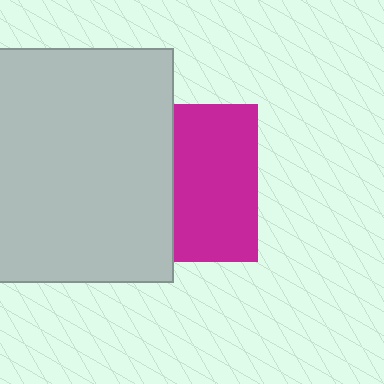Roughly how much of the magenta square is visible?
About half of it is visible (roughly 53%).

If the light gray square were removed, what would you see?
You would see the complete magenta square.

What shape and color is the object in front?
The object in front is a light gray square.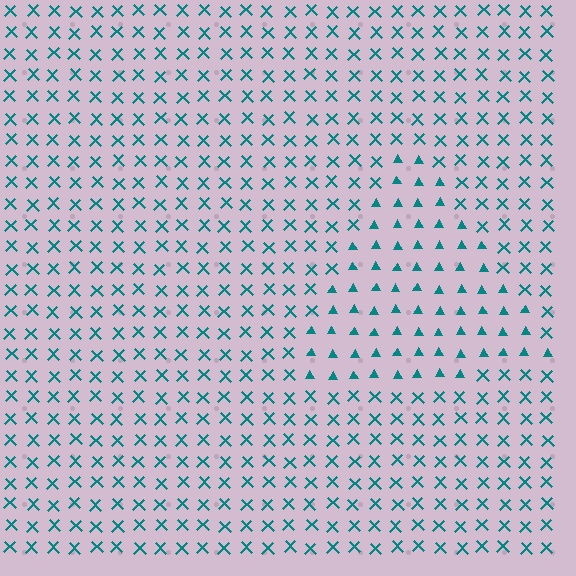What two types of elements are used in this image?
The image uses triangles inside the triangle region and X marks outside it.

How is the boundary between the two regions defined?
The boundary is defined by a change in element shape: triangles inside vs. X marks outside. All elements share the same color and spacing.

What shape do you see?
I see a triangle.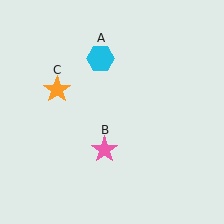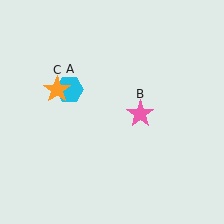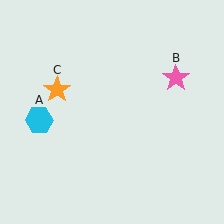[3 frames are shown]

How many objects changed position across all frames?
2 objects changed position: cyan hexagon (object A), pink star (object B).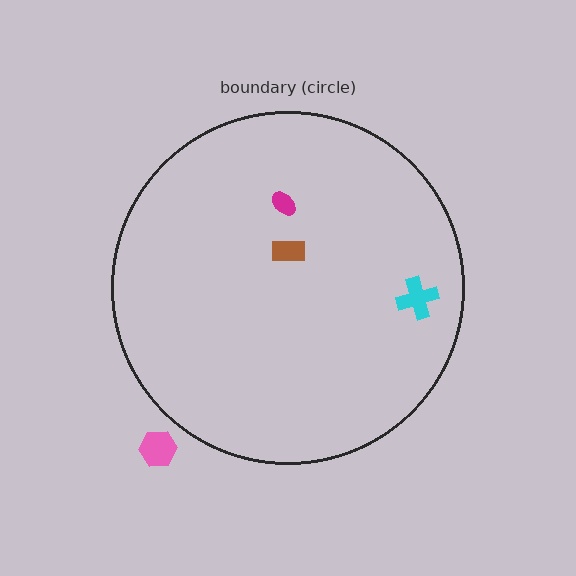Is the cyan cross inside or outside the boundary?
Inside.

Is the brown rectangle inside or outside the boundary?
Inside.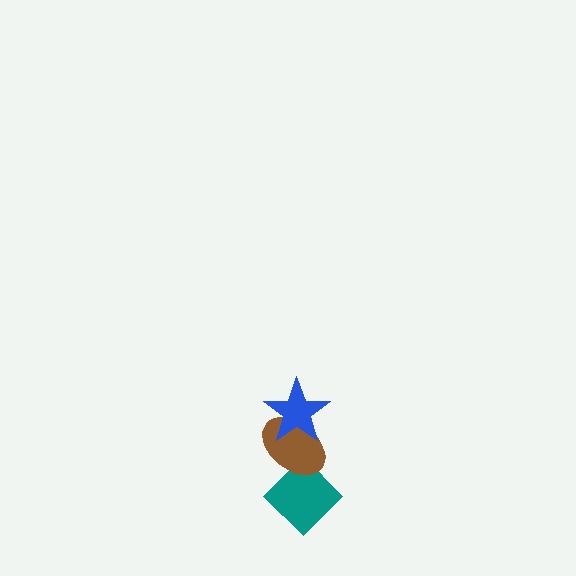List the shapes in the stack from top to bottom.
From top to bottom: the blue star, the brown ellipse, the teal diamond.